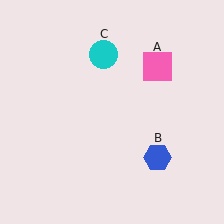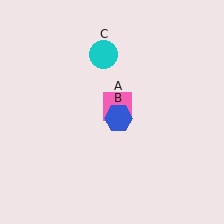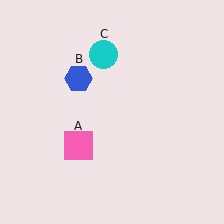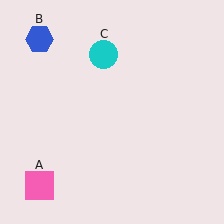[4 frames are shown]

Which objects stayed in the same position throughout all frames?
Cyan circle (object C) remained stationary.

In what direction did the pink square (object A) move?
The pink square (object A) moved down and to the left.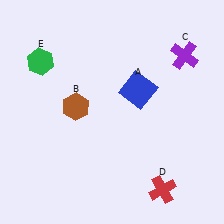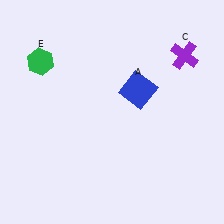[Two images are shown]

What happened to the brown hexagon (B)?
The brown hexagon (B) was removed in Image 2. It was in the top-left area of Image 1.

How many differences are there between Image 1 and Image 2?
There are 2 differences between the two images.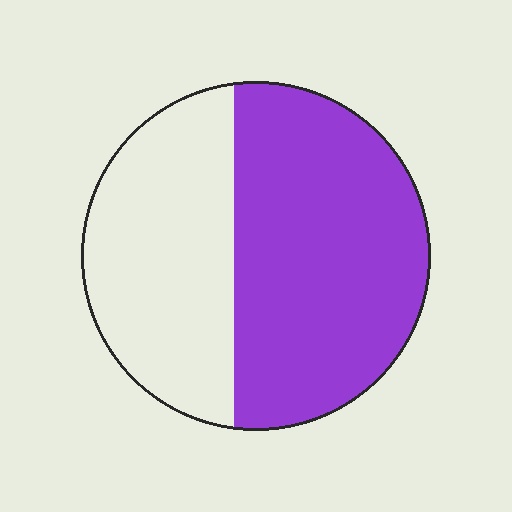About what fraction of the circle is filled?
About three fifths (3/5).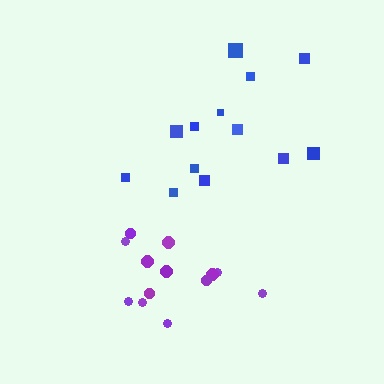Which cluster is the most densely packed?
Purple.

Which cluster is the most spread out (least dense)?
Blue.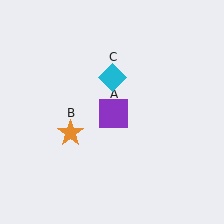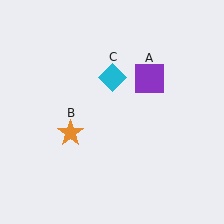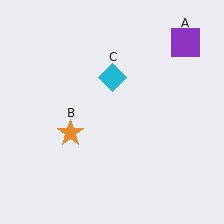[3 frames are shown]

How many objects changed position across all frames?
1 object changed position: purple square (object A).